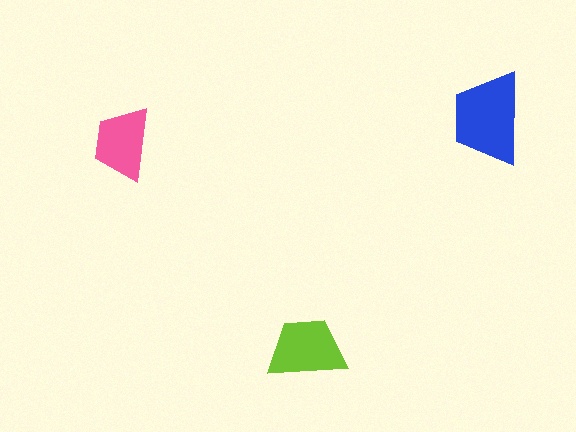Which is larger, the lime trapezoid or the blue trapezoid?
The blue one.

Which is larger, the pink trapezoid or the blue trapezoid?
The blue one.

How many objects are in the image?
There are 3 objects in the image.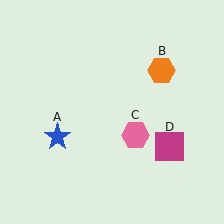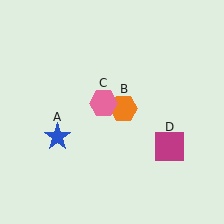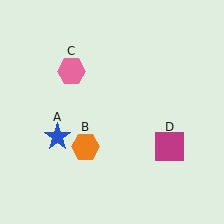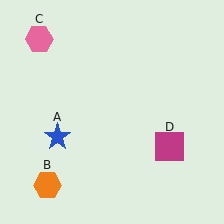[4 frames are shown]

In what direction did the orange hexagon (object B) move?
The orange hexagon (object B) moved down and to the left.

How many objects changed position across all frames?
2 objects changed position: orange hexagon (object B), pink hexagon (object C).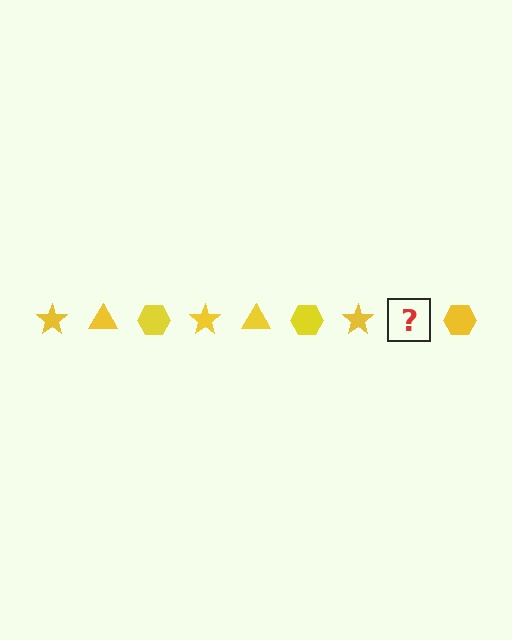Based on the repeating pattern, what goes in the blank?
The blank should be a yellow triangle.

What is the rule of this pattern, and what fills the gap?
The rule is that the pattern cycles through star, triangle, hexagon shapes in yellow. The gap should be filled with a yellow triangle.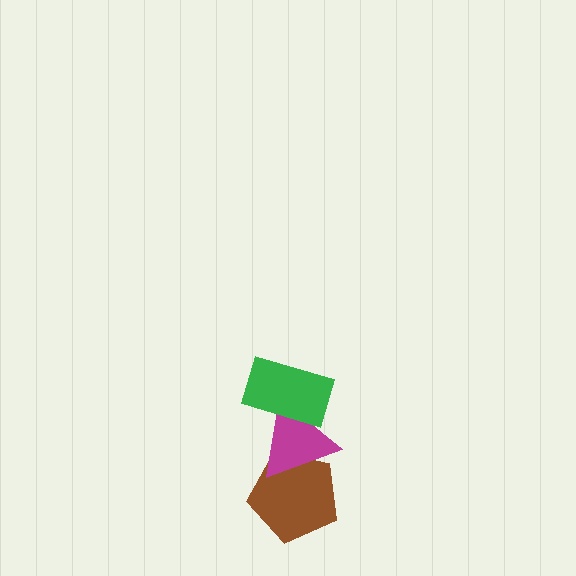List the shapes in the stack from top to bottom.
From top to bottom: the green rectangle, the magenta triangle, the brown pentagon.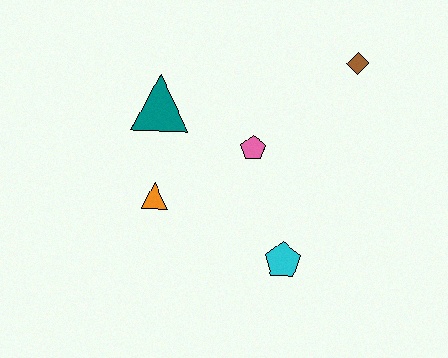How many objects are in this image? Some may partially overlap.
There are 5 objects.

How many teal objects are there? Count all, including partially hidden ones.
There is 1 teal object.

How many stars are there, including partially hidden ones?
There are no stars.